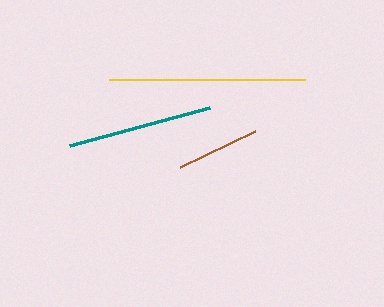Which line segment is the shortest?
The brown line is the shortest at approximately 83 pixels.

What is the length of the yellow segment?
The yellow segment is approximately 196 pixels long.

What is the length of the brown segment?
The brown segment is approximately 83 pixels long.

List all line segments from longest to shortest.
From longest to shortest: yellow, teal, brown.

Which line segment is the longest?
The yellow line is the longest at approximately 196 pixels.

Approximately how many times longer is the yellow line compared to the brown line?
The yellow line is approximately 2.4 times the length of the brown line.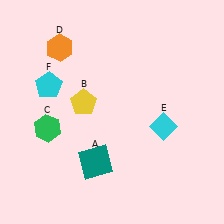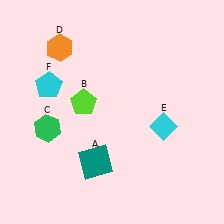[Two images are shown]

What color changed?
The pentagon (B) changed from yellow in Image 1 to lime in Image 2.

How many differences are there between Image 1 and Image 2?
There is 1 difference between the two images.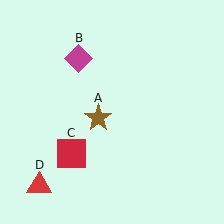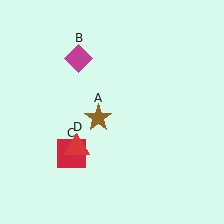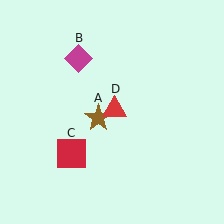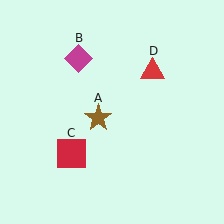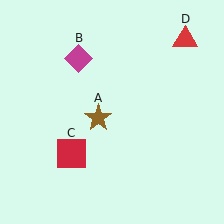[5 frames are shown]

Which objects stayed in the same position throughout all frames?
Brown star (object A) and magenta diamond (object B) and red square (object C) remained stationary.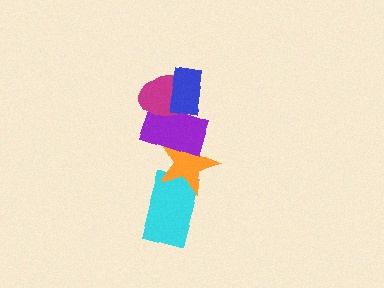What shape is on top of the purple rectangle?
The magenta ellipse is on top of the purple rectangle.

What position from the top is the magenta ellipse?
The magenta ellipse is 2nd from the top.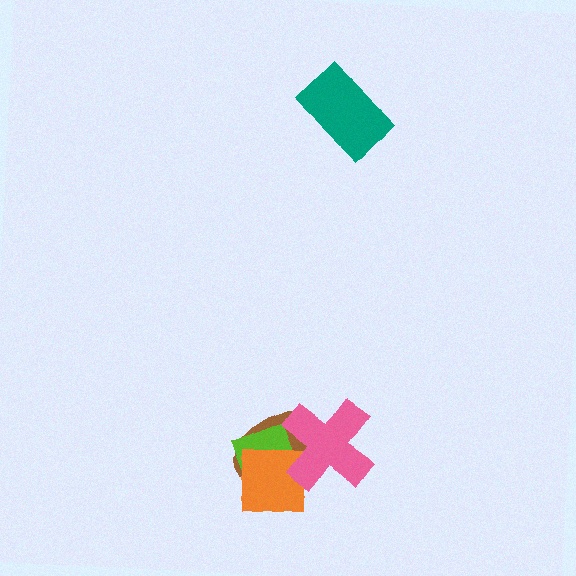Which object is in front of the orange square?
The pink cross is in front of the orange square.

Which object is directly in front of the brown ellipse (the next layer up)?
The lime rectangle is directly in front of the brown ellipse.